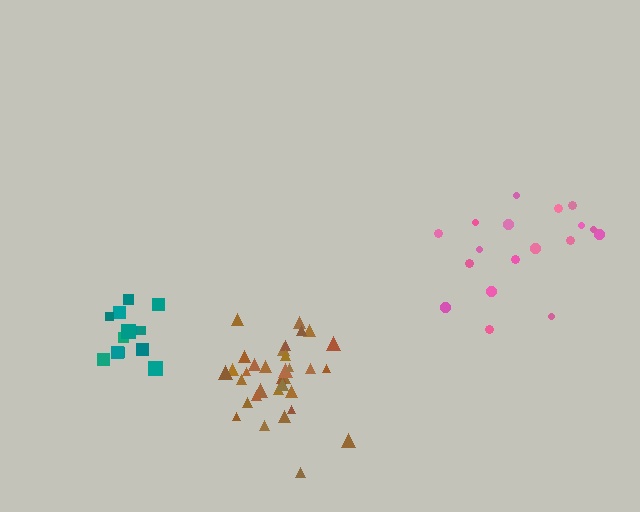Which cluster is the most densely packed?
Brown.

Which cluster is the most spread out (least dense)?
Pink.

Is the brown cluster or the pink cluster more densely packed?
Brown.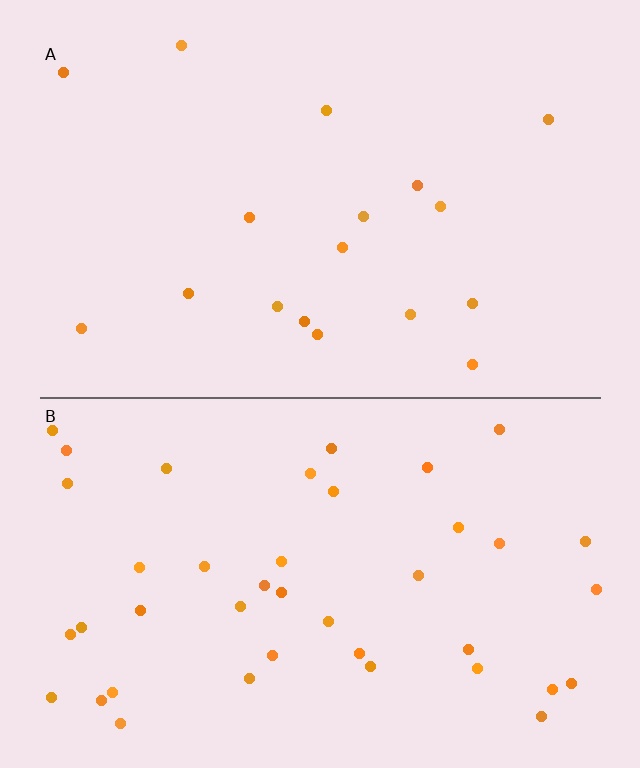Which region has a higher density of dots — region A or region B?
B (the bottom).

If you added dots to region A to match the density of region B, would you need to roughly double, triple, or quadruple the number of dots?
Approximately double.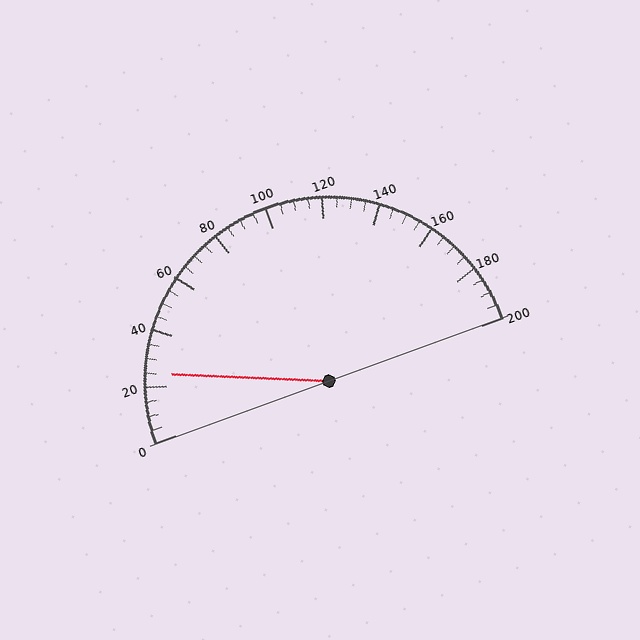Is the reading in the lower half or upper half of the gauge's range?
The reading is in the lower half of the range (0 to 200).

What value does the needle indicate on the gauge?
The needle indicates approximately 25.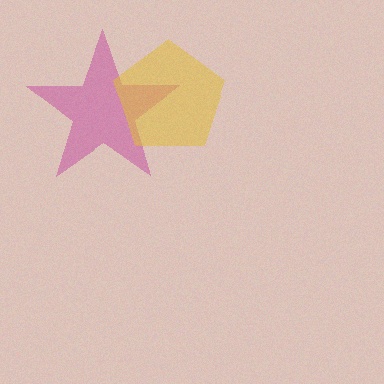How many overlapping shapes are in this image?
There are 2 overlapping shapes in the image.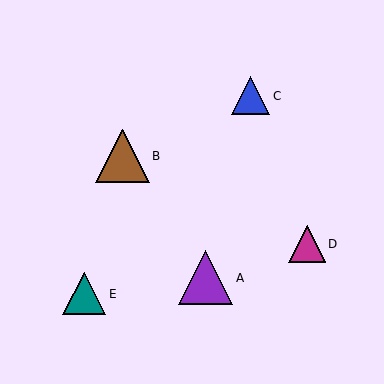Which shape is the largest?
The purple triangle (labeled A) is the largest.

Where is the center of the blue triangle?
The center of the blue triangle is at (250, 96).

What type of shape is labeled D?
Shape D is a magenta triangle.